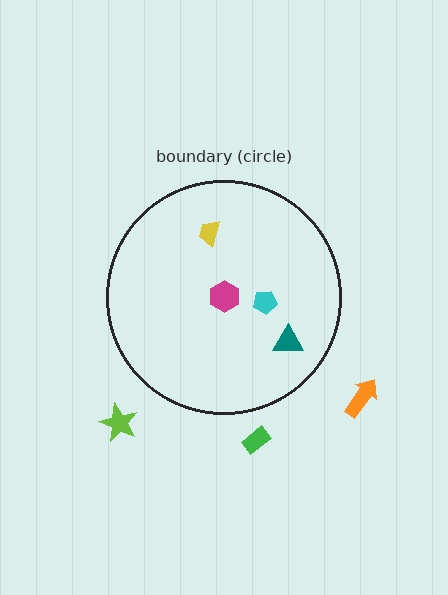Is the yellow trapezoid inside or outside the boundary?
Inside.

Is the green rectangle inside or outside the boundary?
Outside.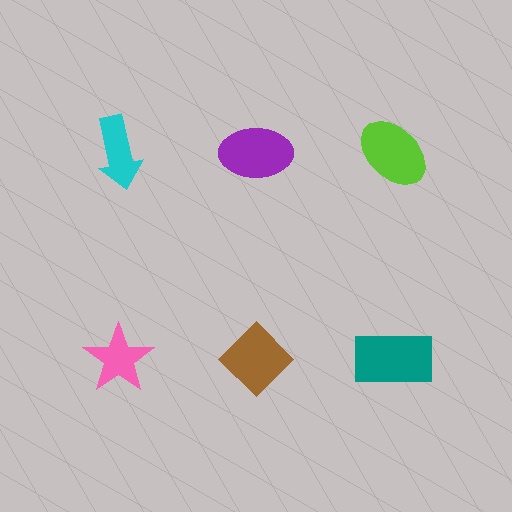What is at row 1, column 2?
A purple ellipse.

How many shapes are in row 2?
3 shapes.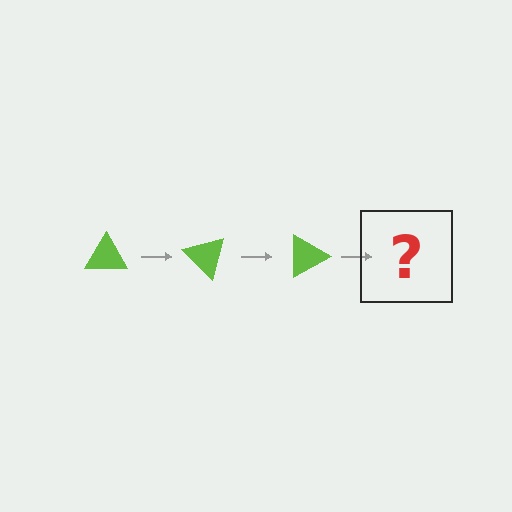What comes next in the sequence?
The next element should be a lime triangle rotated 135 degrees.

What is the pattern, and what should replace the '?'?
The pattern is that the triangle rotates 45 degrees each step. The '?' should be a lime triangle rotated 135 degrees.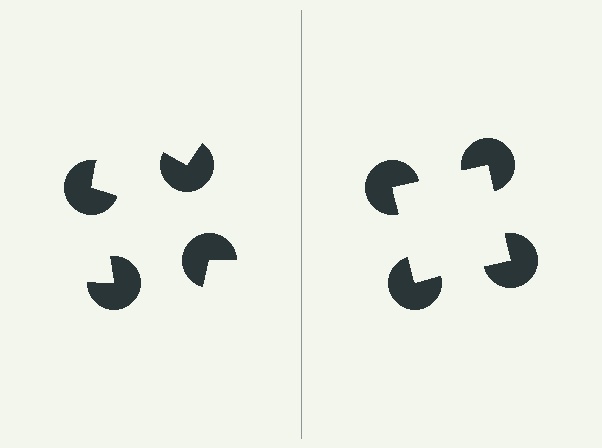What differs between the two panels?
The pac-man discs are positioned identically on both sides; only the wedge orientations differ. On the right they align to a square; on the left they are misaligned.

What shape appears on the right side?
An illusory square.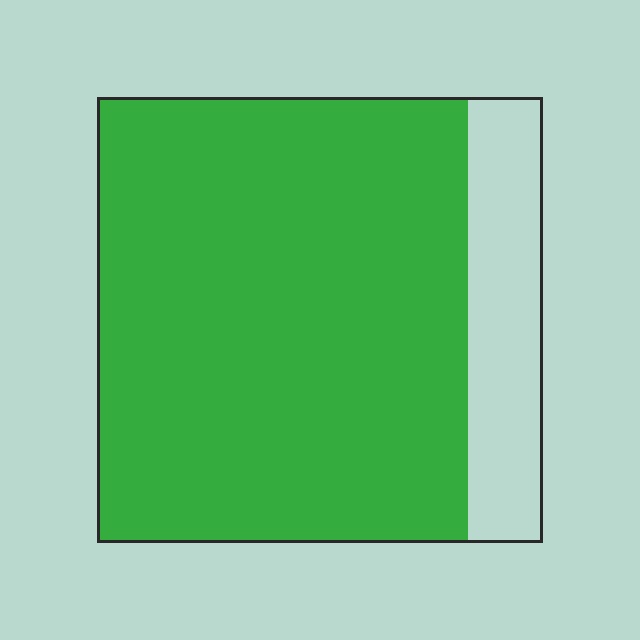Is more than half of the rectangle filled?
Yes.